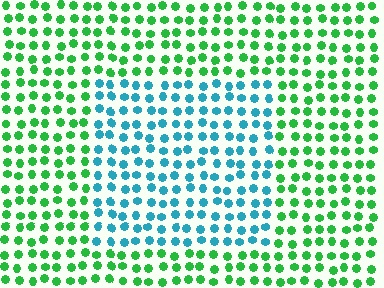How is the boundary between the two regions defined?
The boundary is defined purely by a slight shift in hue (about 60 degrees). Spacing, size, and orientation are identical on both sides.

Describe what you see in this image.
The image is filled with small green elements in a uniform arrangement. A rectangle-shaped region is visible where the elements are tinted to a slightly different hue, forming a subtle color boundary.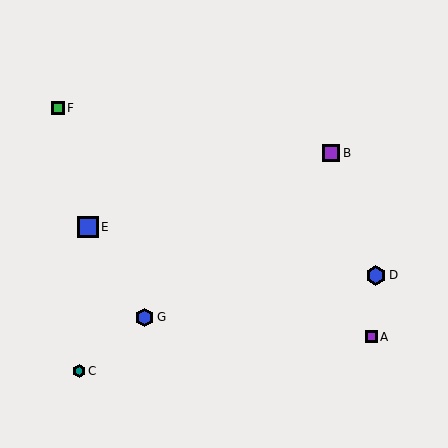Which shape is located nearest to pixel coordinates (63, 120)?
The green square (labeled F) at (58, 108) is nearest to that location.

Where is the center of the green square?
The center of the green square is at (58, 108).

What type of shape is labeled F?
Shape F is a green square.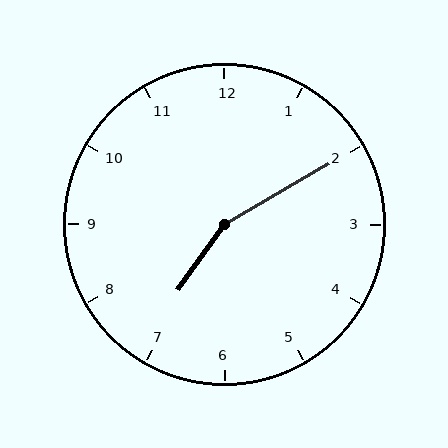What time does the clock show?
7:10.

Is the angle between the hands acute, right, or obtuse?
It is obtuse.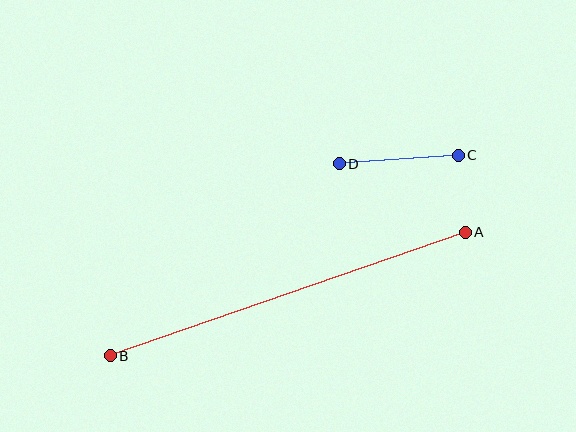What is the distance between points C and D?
The distance is approximately 119 pixels.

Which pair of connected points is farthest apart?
Points A and B are farthest apart.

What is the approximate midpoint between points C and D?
The midpoint is at approximately (399, 159) pixels.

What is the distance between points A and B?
The distance is approximately 376 pixels.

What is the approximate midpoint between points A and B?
The midpoint is at approximately (288, 294) pixels.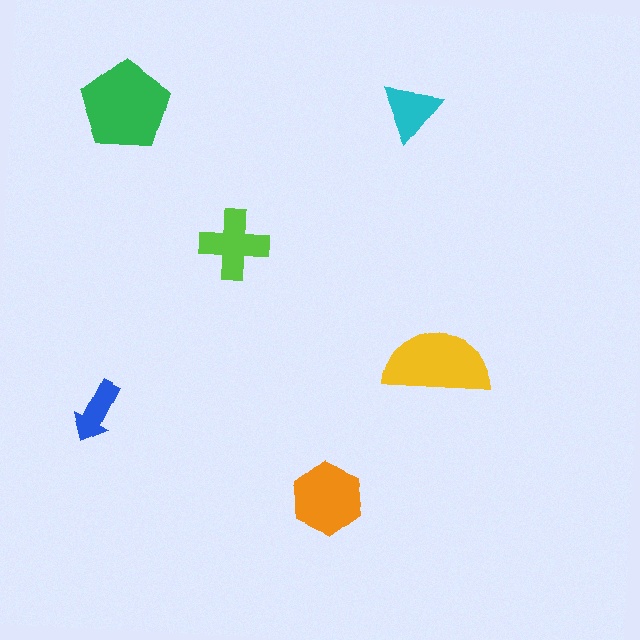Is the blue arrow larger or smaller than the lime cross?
Smaller.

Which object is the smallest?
The blue arrow.